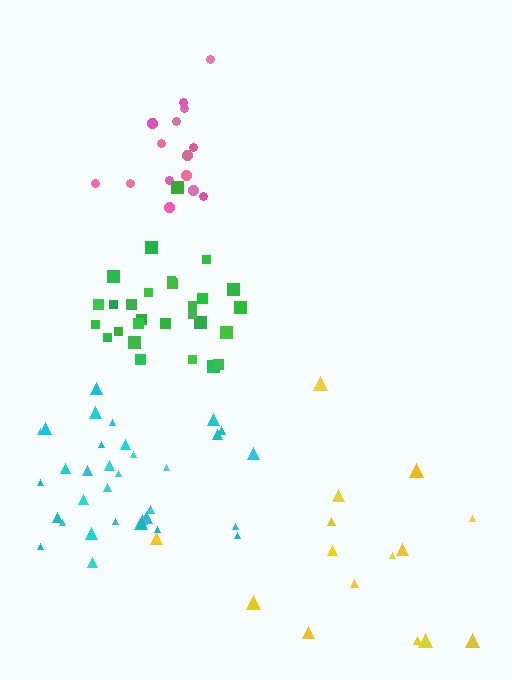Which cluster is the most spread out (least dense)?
Yellow.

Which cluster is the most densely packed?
Green.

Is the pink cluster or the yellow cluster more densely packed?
Pink.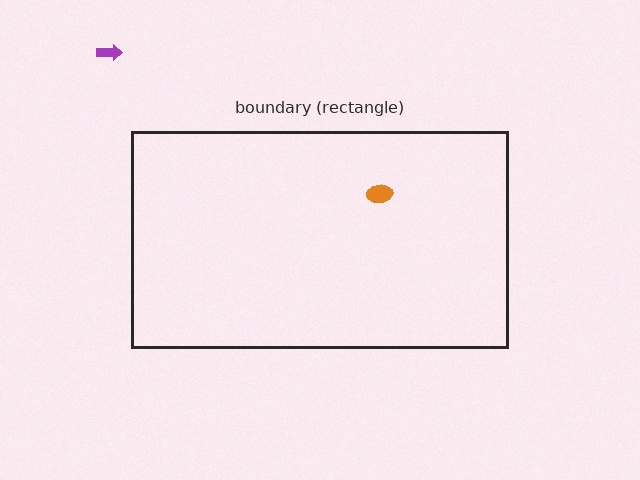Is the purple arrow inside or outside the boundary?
Outside.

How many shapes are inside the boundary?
1 inside, 1 outside.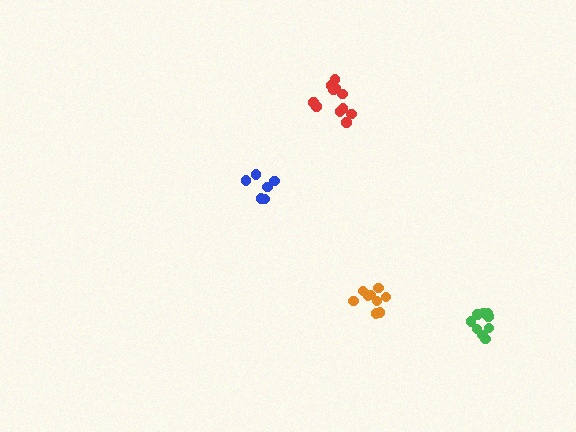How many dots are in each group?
Group 1: 9 dots, Group 2: 6 dots, Group 3: 9 dots, Group 4: 11 dots (35 total).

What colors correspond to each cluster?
The clusters are colored: green, blue, orange, red.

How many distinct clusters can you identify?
There are 4 distinct clusters.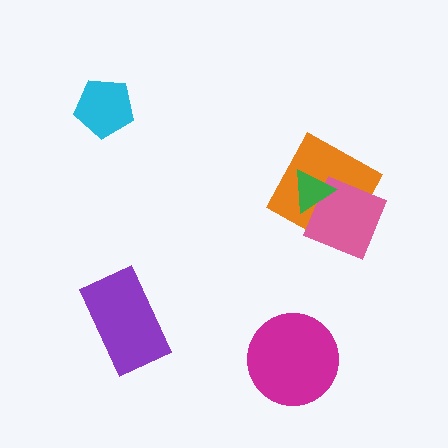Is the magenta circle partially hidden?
No, no other shape covers it.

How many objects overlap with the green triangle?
2 objects overlap with the green triangle.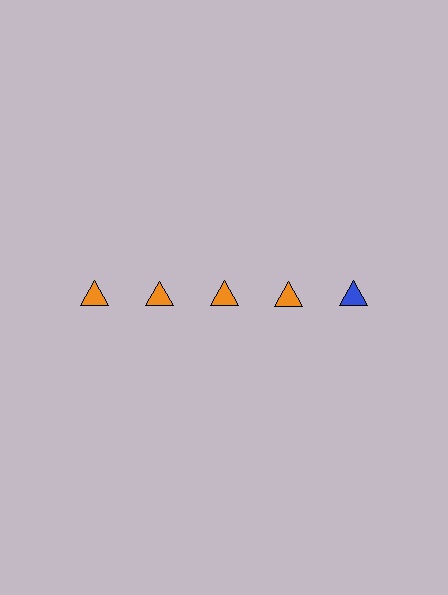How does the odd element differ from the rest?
It has a different color: blue instead of orange.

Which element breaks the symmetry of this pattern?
The blue triangle in the top row, rightmost column breaks the symmetry. All other shapes are orange triangles.